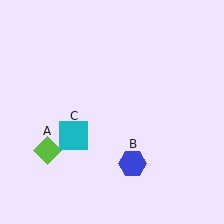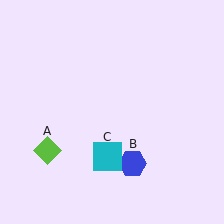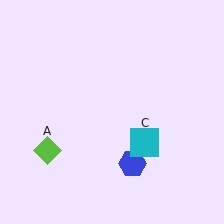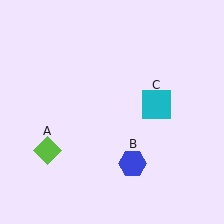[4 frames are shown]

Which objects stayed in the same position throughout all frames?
Lime diamond (object A) and blue hexagon (object B) remained stationary.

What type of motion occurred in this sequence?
The cyan square (object C) rotated counterclockwise around the center of the scene.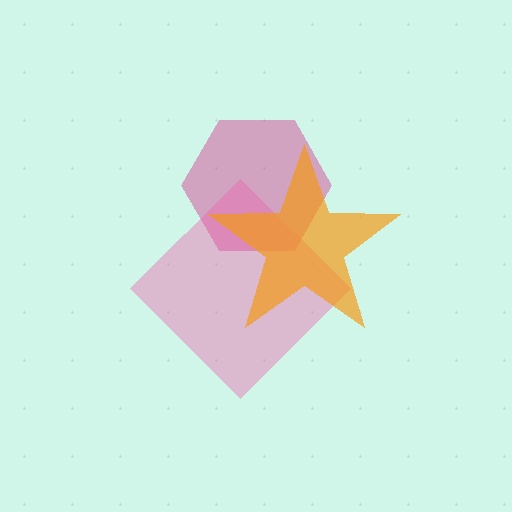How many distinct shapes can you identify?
There are 3 distinct shapes: a magenta hexagon, a pink diamond, an orange star.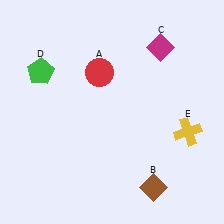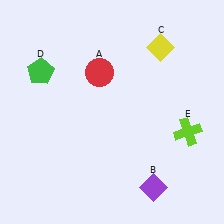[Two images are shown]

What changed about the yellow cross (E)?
In Image 1, E is yellow. In Image 2, it changed to lime.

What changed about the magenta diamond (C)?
In Image 1, C is magenta. In Image 2, it changed to yellow.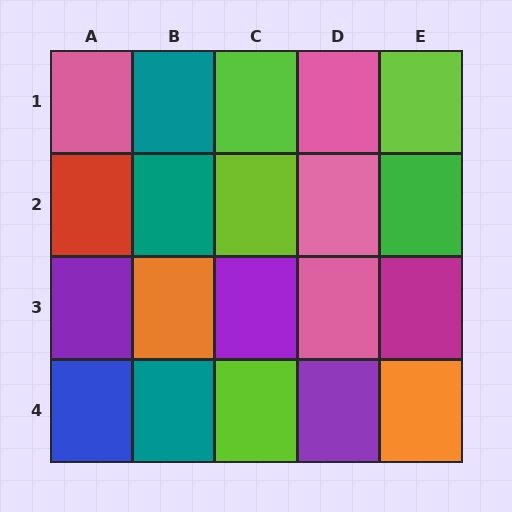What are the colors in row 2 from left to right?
Red, teal, lime, pink, green.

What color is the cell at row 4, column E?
Orange.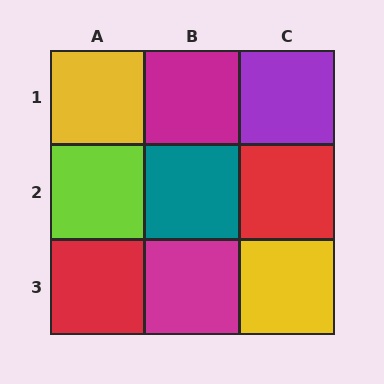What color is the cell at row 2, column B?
Teal.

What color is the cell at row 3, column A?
Red.